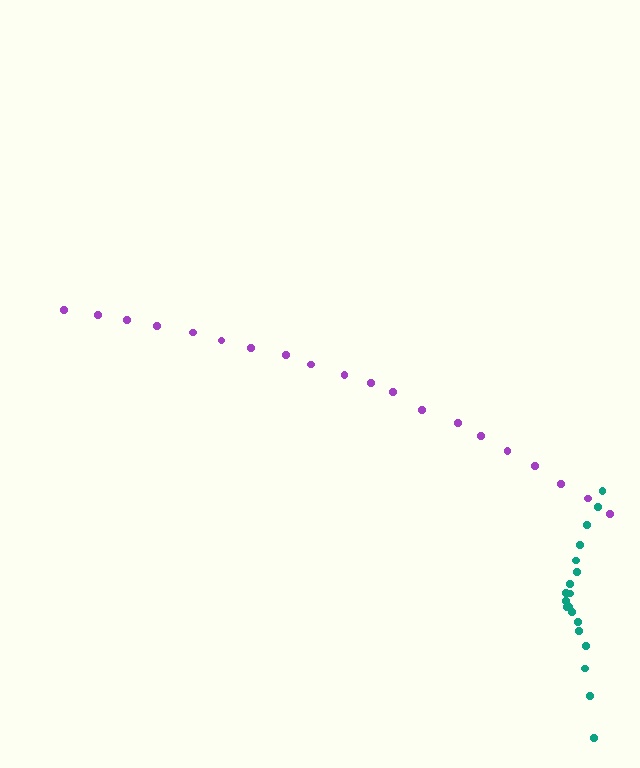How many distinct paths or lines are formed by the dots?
There are 2 distinct paths.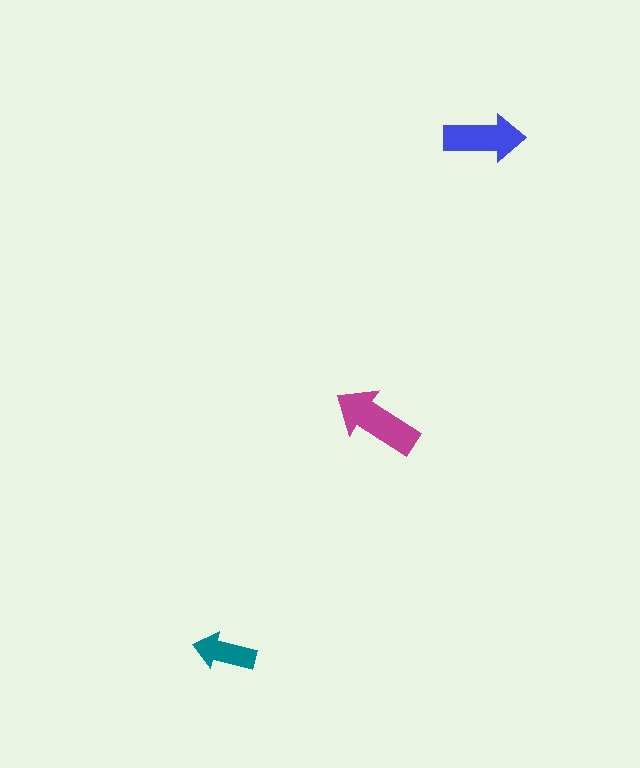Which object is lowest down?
The teal arrow is bottommost.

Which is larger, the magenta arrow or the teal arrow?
The magenta one.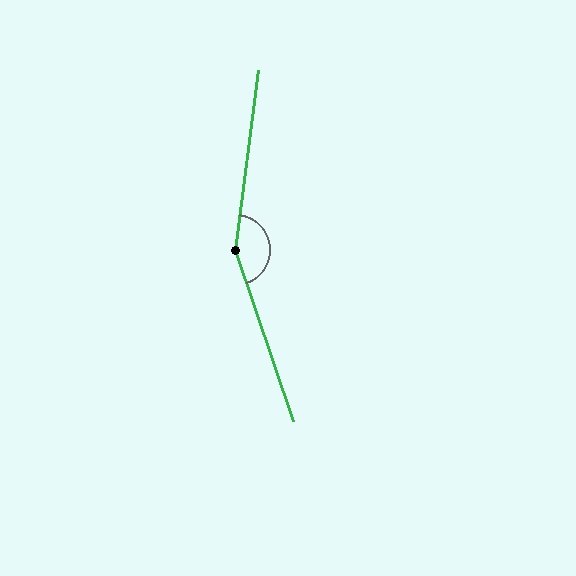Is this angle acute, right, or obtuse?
It is obtuse.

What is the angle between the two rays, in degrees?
Approximately 154 degrees.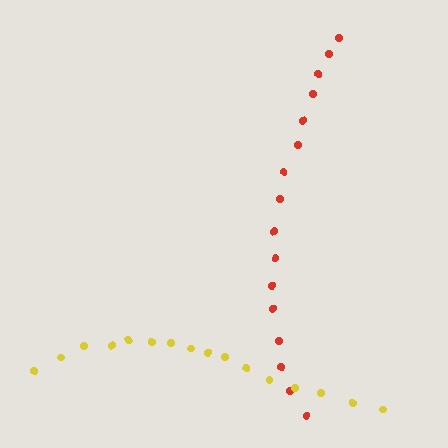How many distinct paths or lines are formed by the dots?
There are 2 distinct paths.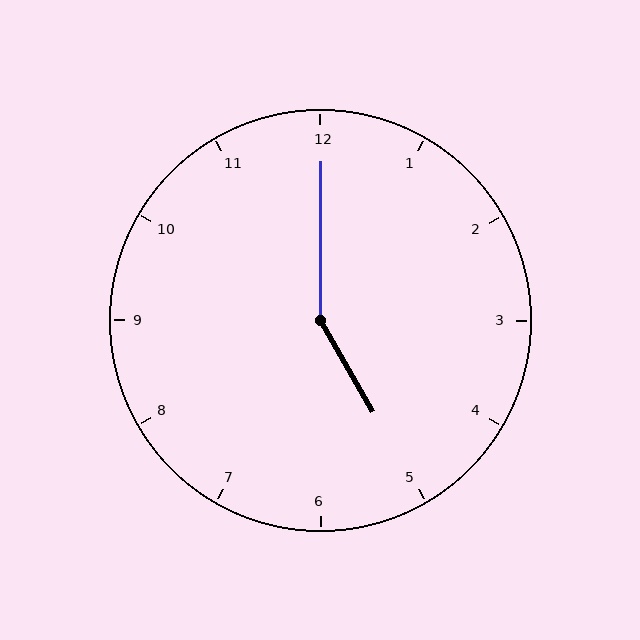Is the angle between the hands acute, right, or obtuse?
It is obtuse.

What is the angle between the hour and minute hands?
Approximately 150 degrees.